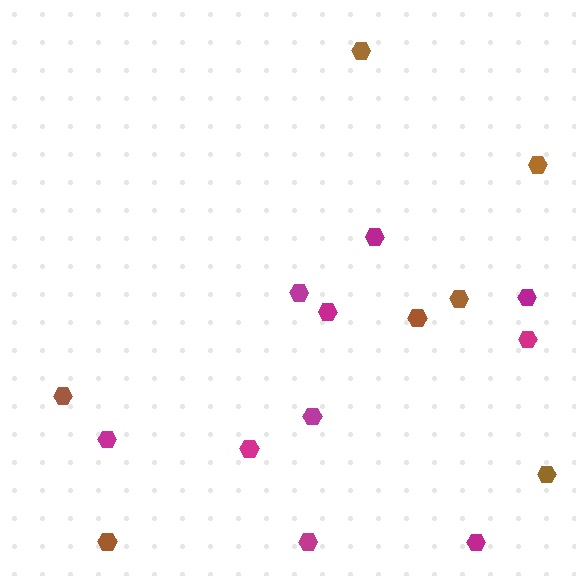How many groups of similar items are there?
There are 2 groups: one group of brown hexagons (7) and one group of magenta hexagons (10).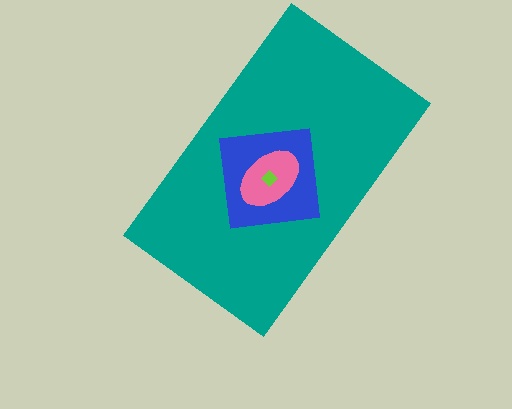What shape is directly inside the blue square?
The pink ellipse.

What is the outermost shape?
The teal rectangle.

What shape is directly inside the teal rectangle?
The blue square.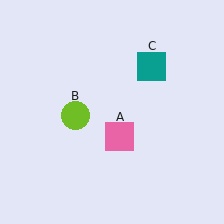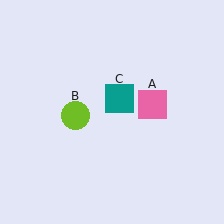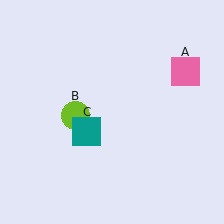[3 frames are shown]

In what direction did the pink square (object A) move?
The pink square (object A) moved up and to the right.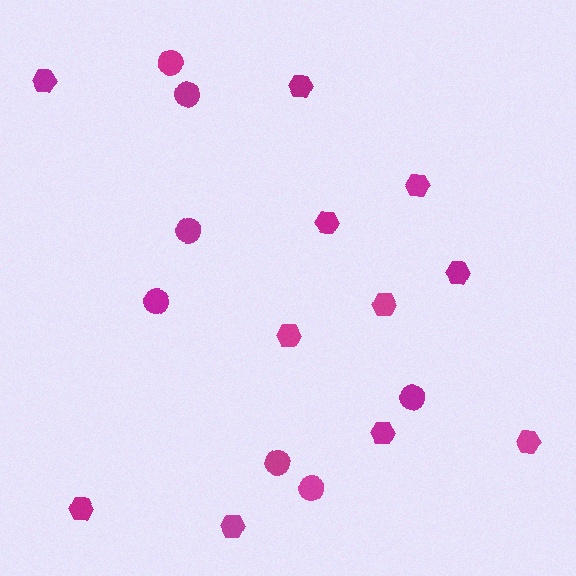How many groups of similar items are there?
There are 2 groups: one group of circles (7) and one group of hexagons (11).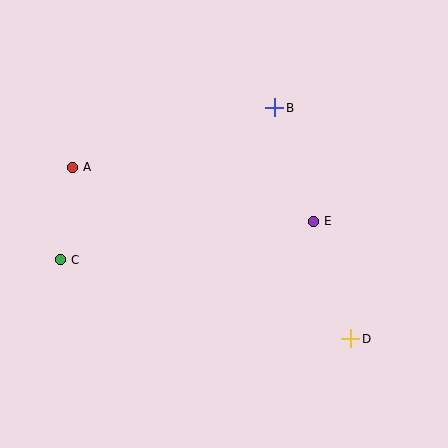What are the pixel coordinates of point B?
Point B is at (275, 108).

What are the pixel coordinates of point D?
Point D is at (351, 339).